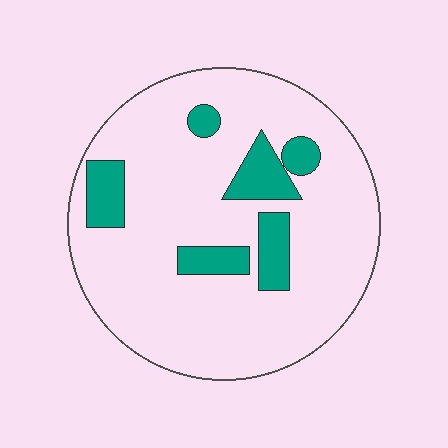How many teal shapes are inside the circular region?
6.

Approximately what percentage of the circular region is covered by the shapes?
Approximately 15%.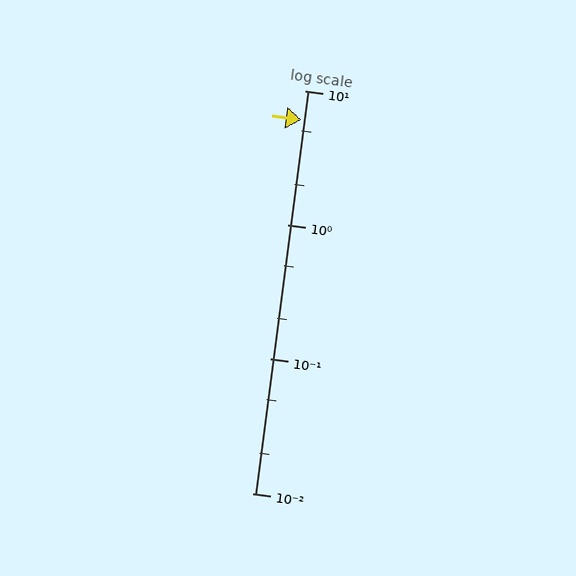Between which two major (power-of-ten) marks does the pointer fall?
The pointer is between 1 and 10.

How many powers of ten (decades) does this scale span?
The scale spans 3 decades, from 0.01 to 10.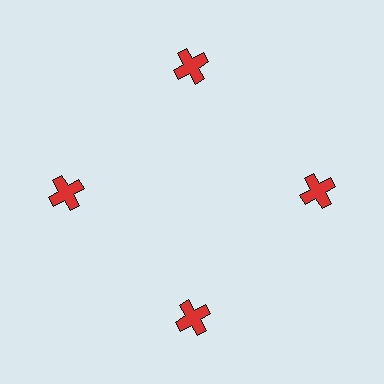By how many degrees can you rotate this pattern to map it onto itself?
The pattern maps onto itself every 90 degrees of rotation.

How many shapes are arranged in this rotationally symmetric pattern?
There are 4 shapes, arranged in 4 groups of 1.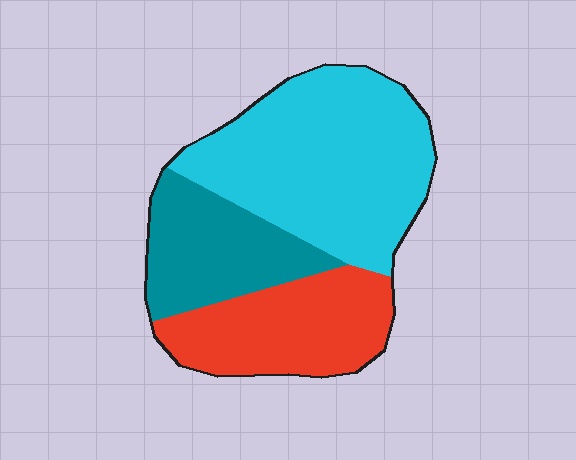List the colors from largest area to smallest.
From largest to smallest: cyan, red, teal.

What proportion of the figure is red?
Red takes up between a sixth and a third of the figure.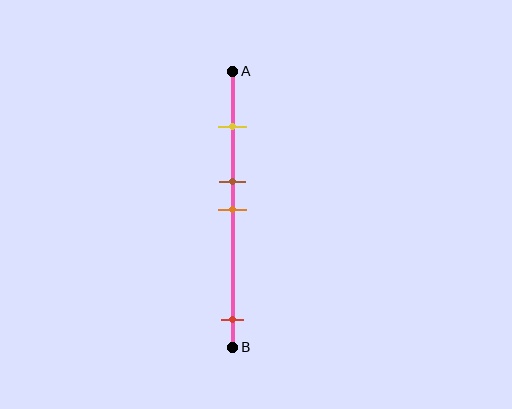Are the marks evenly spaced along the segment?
No, the marks are not evenly spaced.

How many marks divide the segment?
There are 4 marks dividing the segment.